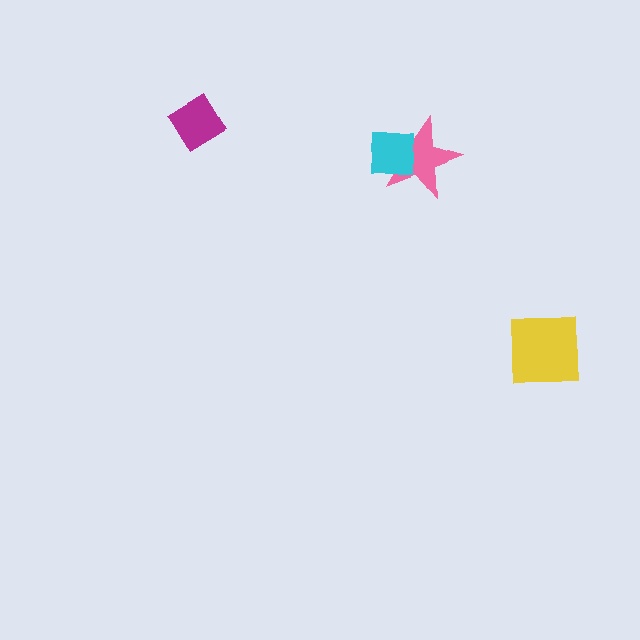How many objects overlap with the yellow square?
0 objects overlap with the yellow square.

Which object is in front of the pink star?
The cyan square is in front of the pink star.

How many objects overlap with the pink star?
1 object overlaps with the pink star.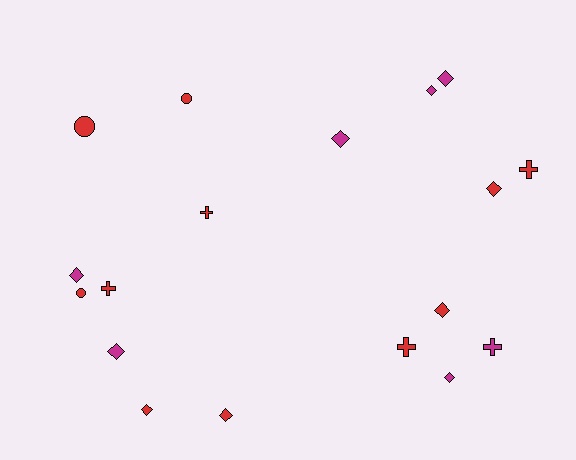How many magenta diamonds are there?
There are 6 magenta diamonds.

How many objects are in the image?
There are 18 objects.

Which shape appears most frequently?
Diamond, with 10 objects.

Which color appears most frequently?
Red, with 11 objects.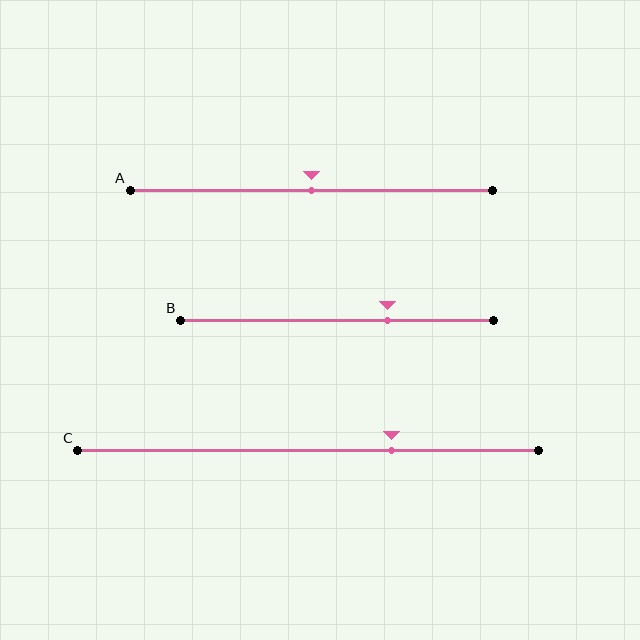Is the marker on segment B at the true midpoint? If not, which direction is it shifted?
No, the marker on segment B is shifted to the right by about 16% of the segment length.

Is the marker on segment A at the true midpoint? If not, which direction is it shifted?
Yes, the marker on segment A is at the true midpoint.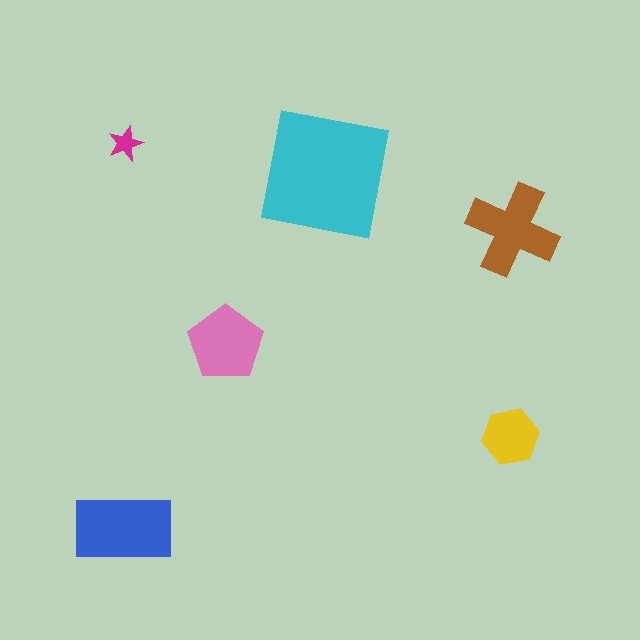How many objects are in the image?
There are 6 objects in the image.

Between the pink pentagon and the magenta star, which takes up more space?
The pink pentagon.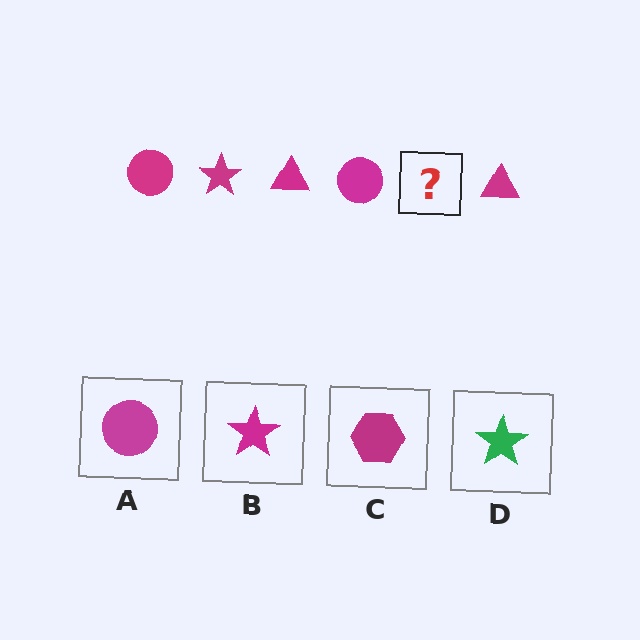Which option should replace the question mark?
Option B.